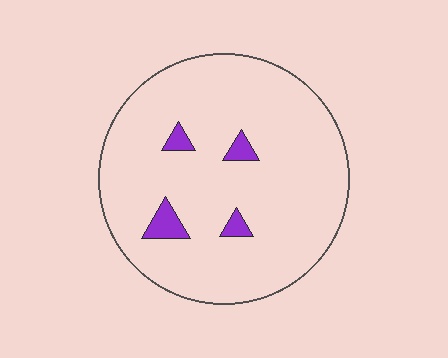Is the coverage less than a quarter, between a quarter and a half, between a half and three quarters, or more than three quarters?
Less than a quarter.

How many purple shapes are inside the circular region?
4.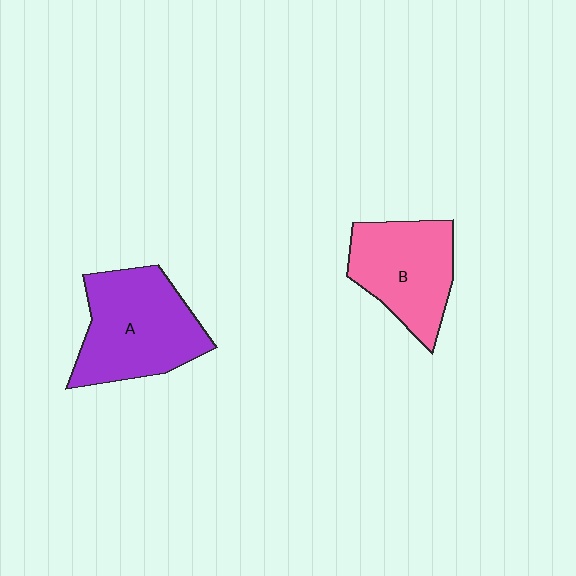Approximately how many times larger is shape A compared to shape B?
Approximately 1.2 times.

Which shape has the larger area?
Shape A (purple).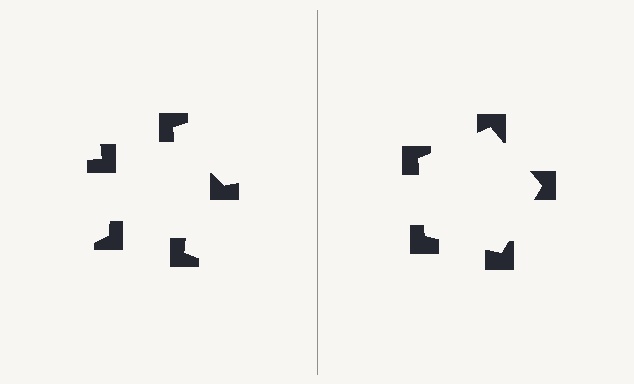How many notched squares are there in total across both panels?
10 — 5 on each side.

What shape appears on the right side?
An illusory pentagon.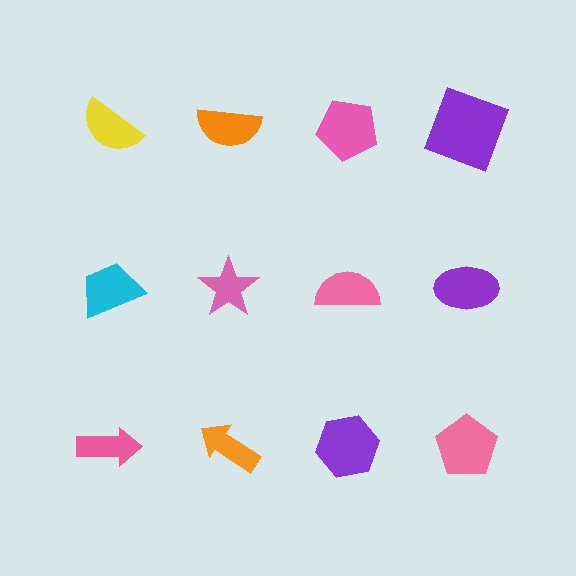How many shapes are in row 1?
4 shapes.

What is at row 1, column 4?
A purple square.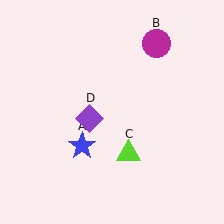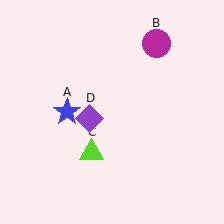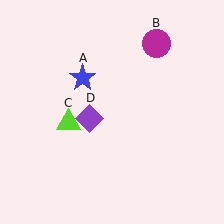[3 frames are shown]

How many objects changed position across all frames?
2 objects changed position: blue star (object A), lime triangle (object C).